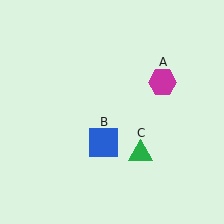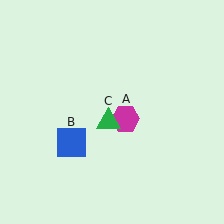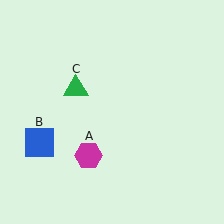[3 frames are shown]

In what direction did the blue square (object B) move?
The blue square (object B) moved left.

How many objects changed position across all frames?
3 objects changed position: magenta hexagon (object A), blue square (object B), green triangle (object C).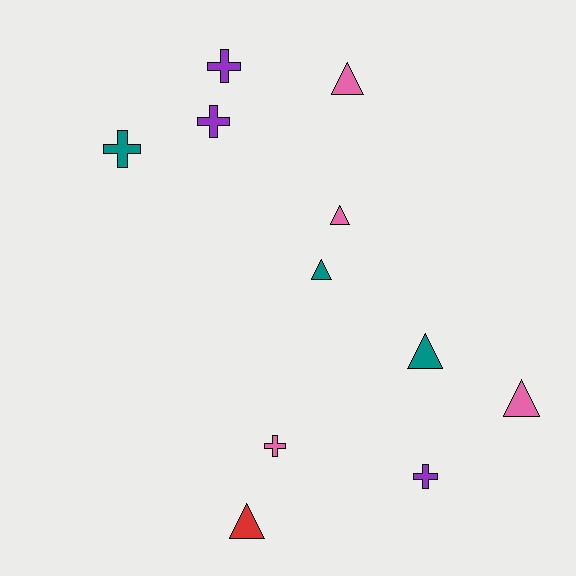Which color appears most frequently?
Pink, with 4 objects.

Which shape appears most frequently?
Triangle, with 6 objects.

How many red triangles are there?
There is 1 red triangle.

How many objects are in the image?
There are 11 objects.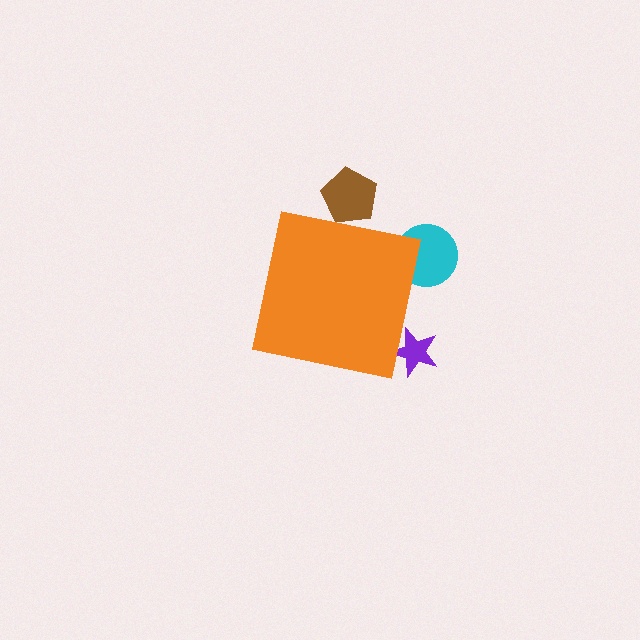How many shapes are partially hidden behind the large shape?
3 shapes are partially hidden.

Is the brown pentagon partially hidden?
Yes, the brown pentagon is partially hidden behind the orange square.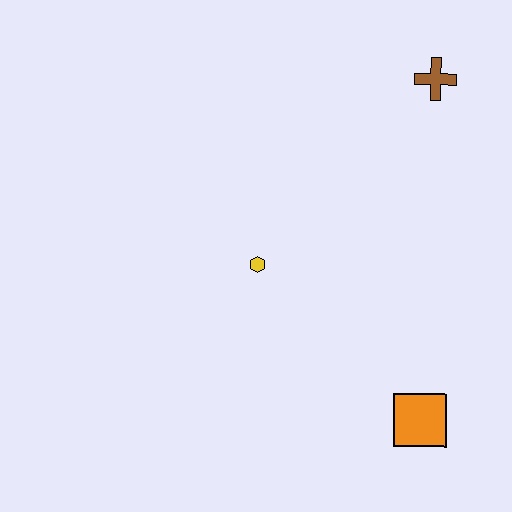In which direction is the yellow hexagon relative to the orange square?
The yellow hexagon is to the left of the orange square.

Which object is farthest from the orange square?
The brown cross is farthest from the orange square.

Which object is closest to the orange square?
The yellow hexagon is closest to the orange square.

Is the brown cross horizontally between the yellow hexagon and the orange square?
No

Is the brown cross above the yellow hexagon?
Yes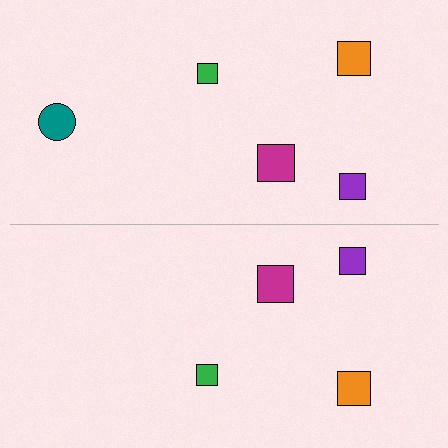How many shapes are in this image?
There are 9 shapes in this image.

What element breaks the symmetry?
A teal circle is missing from the bottom side.